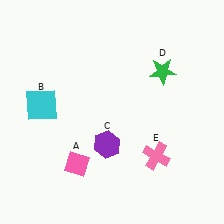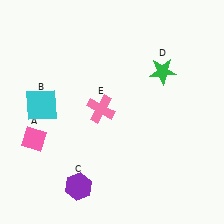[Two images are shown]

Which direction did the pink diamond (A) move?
The pink diamond (A) moved left.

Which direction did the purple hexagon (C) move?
The purple hexagon (C) moved down.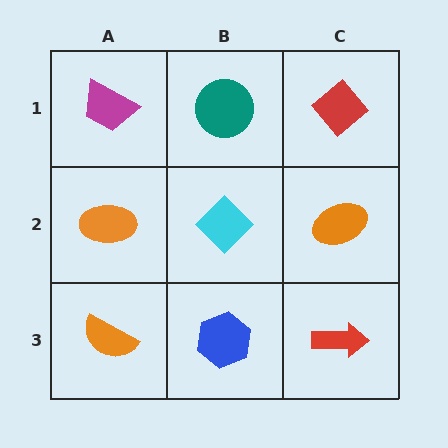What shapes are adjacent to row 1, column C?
An orange ellipse (row 2, column C), a teal circle (row 1, column B).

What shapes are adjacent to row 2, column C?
A red diamond (row 1, column C), a red arrow (row 3, column C), a cyan diamond (row 2, column B).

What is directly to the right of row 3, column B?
A red arrow.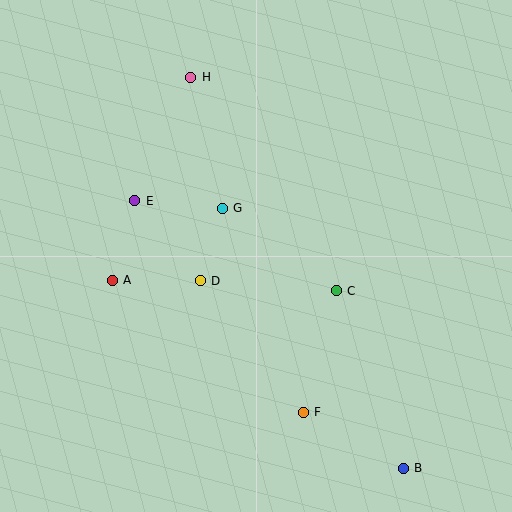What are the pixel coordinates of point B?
Point B is at (403, 469).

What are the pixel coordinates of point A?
Point A is at (112, 280).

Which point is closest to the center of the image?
Point G at (222, 208) is closest to the center.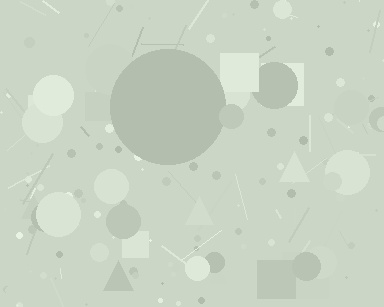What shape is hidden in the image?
A circle is hidden in the image.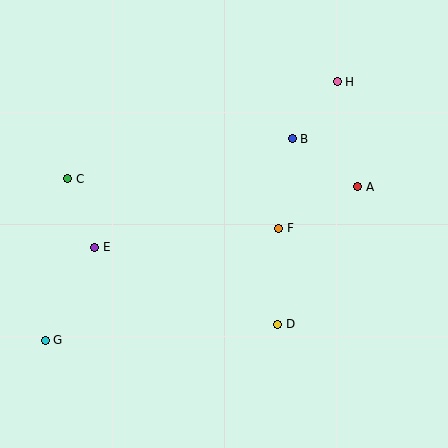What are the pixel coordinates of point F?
Point F is at (279, 228).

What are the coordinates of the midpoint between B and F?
The midpoint between B and F is at (285, 183).